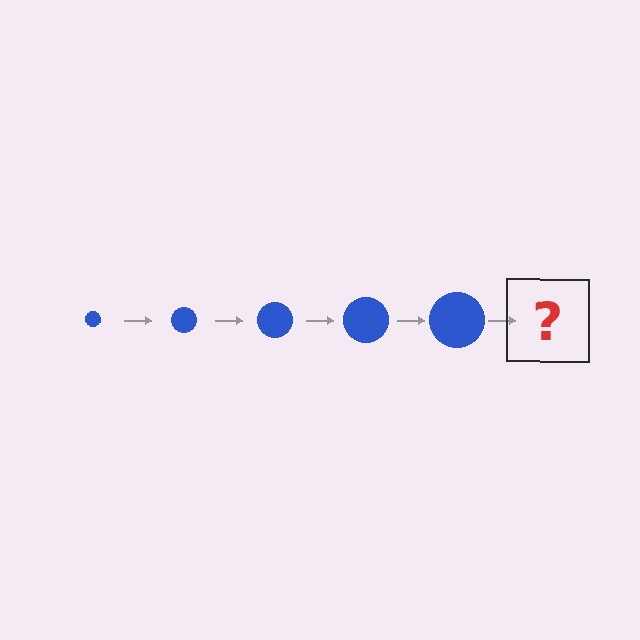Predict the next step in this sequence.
The next step is a blue circle, larger than the previous one.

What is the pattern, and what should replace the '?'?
The pattern is that the circle gets progressively larger each step. The '?' should be a blue circle, larger than the previous one.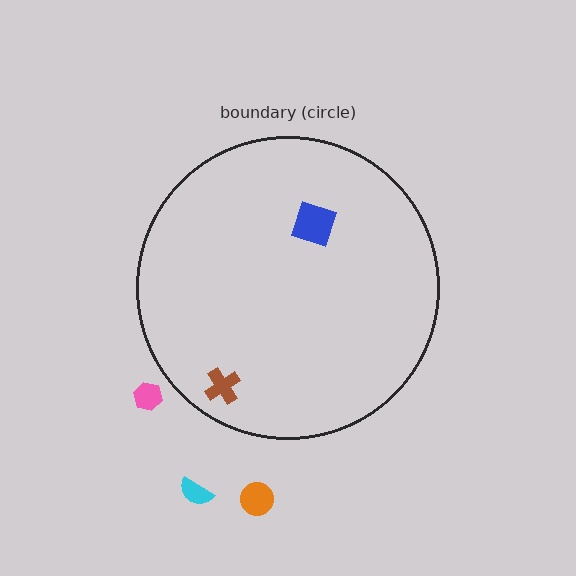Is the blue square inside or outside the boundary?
Inside.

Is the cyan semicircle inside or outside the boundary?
Outside.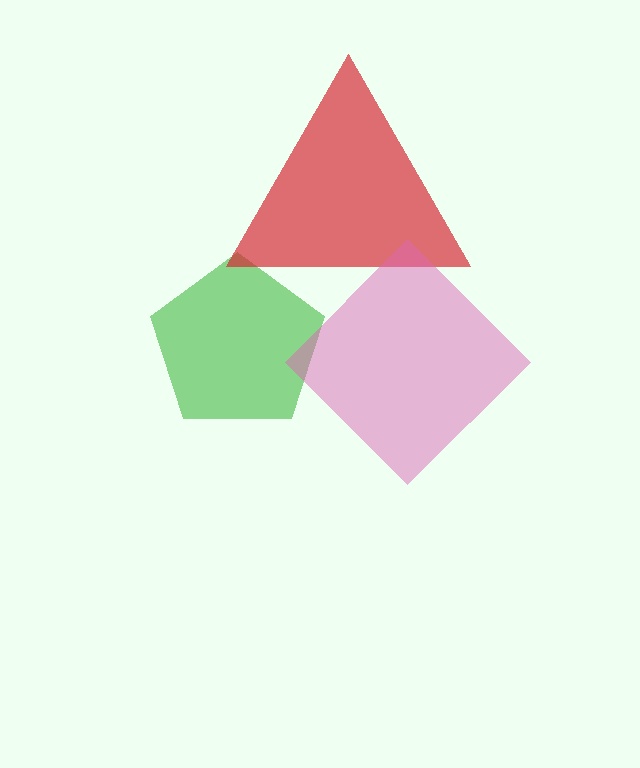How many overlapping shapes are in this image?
There are 3 overlapping shapes in the image.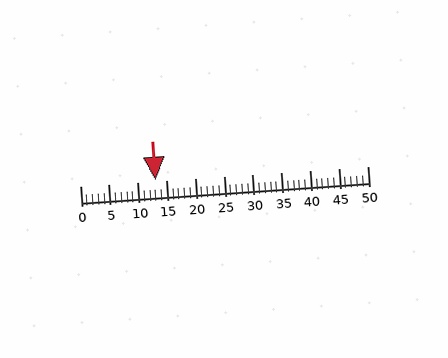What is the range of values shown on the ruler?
The ruler shows values from 0 to 50.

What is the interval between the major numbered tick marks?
The major tick marks are spaced 5 units apart.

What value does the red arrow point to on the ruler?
The red arrow points to approximately 13.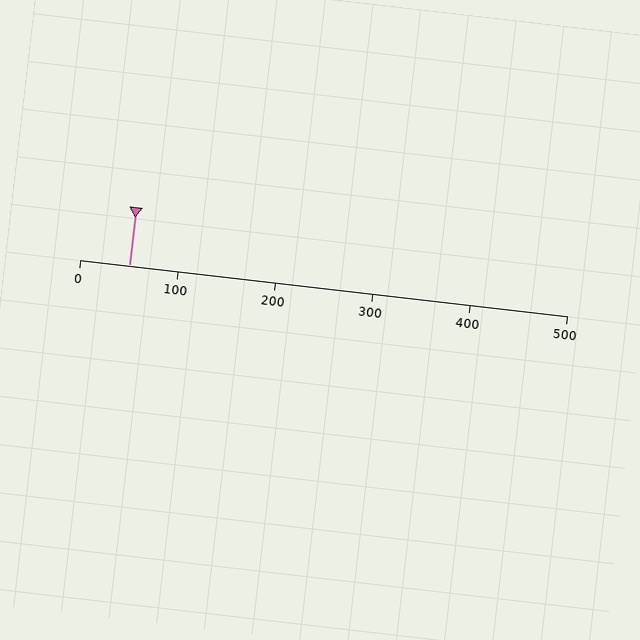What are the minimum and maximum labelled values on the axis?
The axis runs from 0 to 500.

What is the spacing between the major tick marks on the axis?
The major ticks are spaced 100 apart.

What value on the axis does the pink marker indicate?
The marker indicates approximately 50.